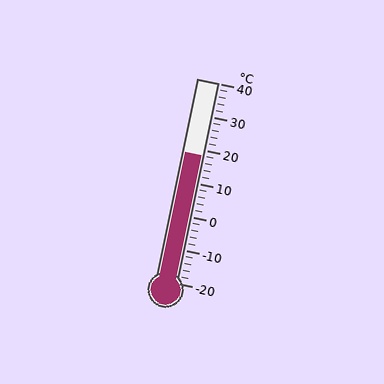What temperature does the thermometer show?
The thermometer shows approximately 18°C.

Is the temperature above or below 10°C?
The temperature is above 10°C.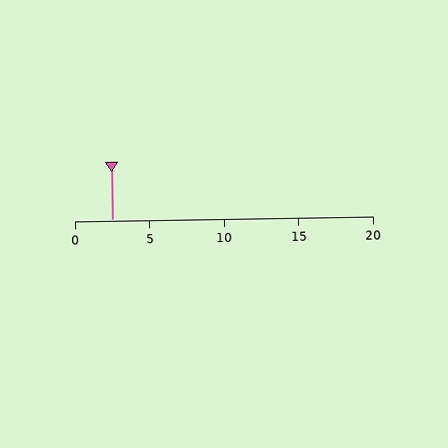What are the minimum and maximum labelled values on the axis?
The axis runs from 0 to 20.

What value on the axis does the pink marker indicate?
The marker indicates approximately 2.5.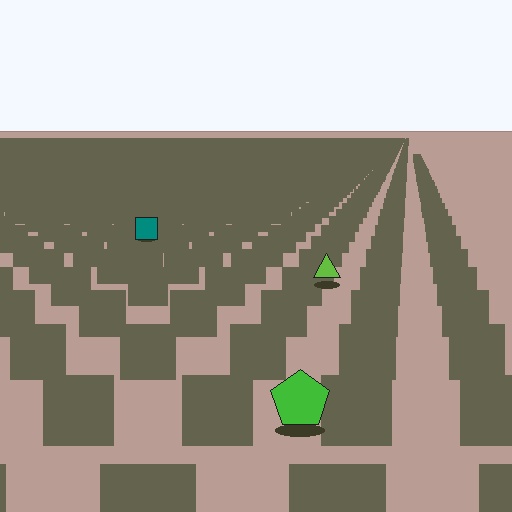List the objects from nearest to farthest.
From nearest to farthest: the green pentagon, the lime triangle, the teal square.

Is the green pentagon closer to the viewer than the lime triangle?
Yes. The green pentagon is closer — you can tell from the texture gradient: the ground texture is coarser near it.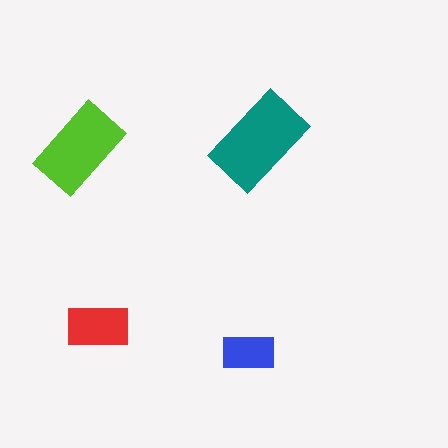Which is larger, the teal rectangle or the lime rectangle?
The teal one.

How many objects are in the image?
There are 4 objects in the image.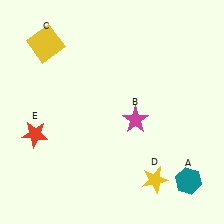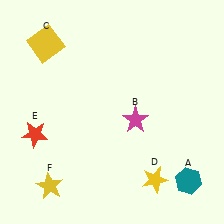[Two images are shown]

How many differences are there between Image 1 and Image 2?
There is 1 difference between the two images.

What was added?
A yellow star (F) was added in Image 2.